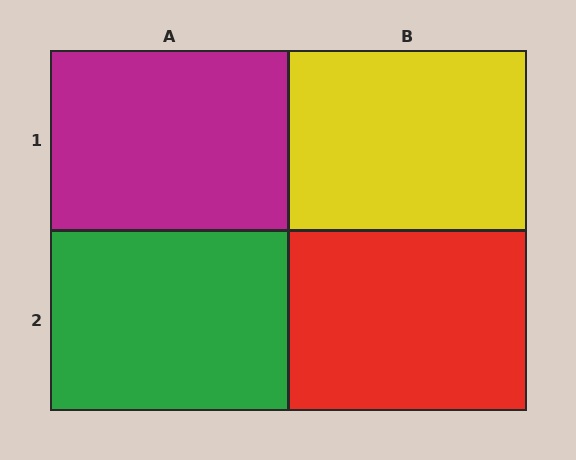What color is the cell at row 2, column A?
Green.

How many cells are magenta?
1 cell is magenta.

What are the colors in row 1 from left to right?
Magenta, yellow.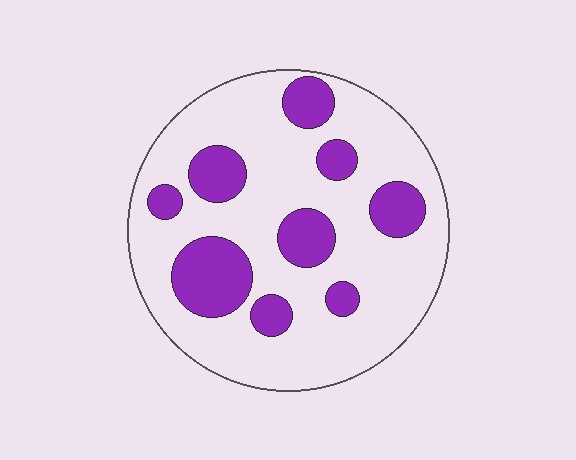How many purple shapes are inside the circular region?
9.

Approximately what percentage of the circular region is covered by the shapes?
Approximately 25%.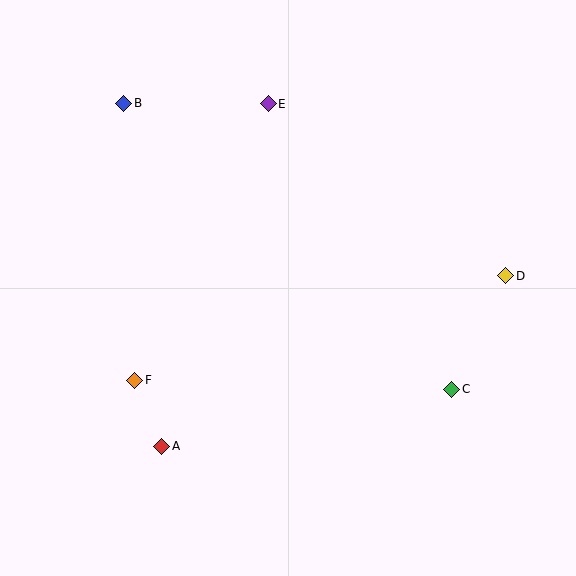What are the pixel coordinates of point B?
Point B is at (124, 103).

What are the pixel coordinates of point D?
Point D is at (506, 276).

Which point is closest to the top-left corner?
Point B is closest to the top-left corner.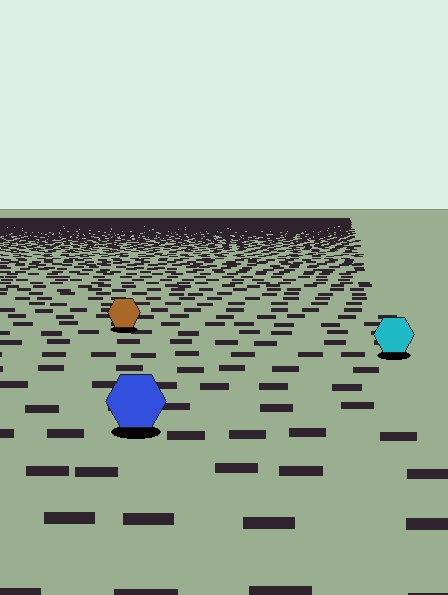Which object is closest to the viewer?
The blue hexagon is closest. The texture marks near it are larger and more spread out.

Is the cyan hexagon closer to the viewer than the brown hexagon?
Yes. The cyan hexagon is closer — you can tell from the texture gradient: the ground texture is coarser near it.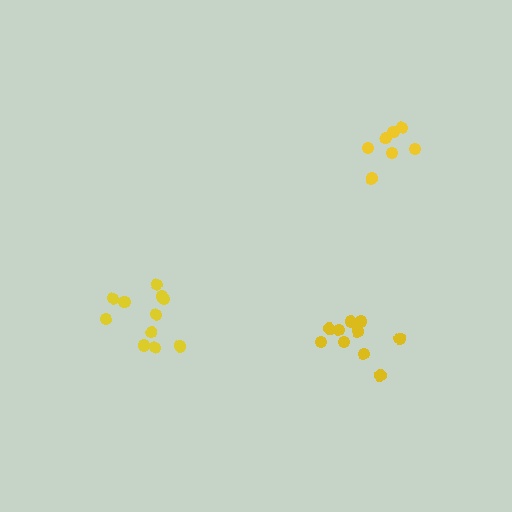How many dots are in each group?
Group 1: 10 dots, Group 2: 11 dots, Group 3: 7 dots (28 total).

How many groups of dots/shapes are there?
There are 3 groups.